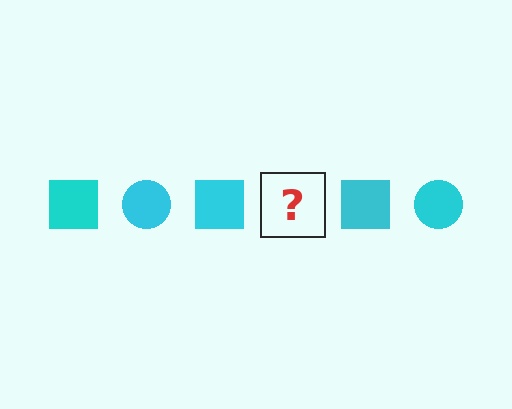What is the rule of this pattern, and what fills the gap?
The rule is that the pattern cycles through square, circle shapes in cyan. The gap should be filled with a cyan circle.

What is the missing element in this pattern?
The missing element is a cyan circle.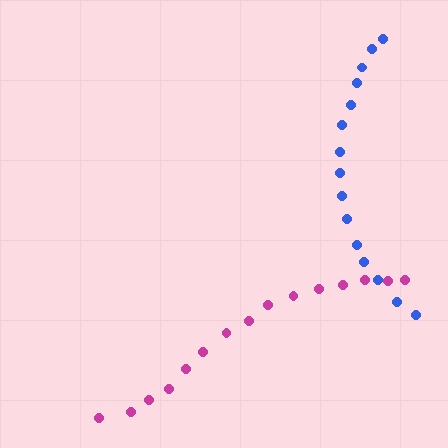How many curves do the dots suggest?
There are 2 distinct paths.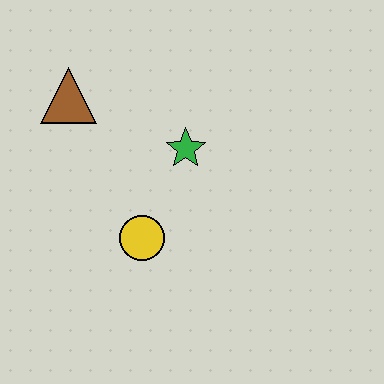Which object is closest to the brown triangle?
The green star is closest to the brown triangle.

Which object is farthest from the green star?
The brown triangle is farthest from the green star.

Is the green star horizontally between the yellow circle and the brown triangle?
No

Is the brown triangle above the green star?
Yes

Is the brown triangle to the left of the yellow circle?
Yes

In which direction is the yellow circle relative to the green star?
The yellow circle is below the green star.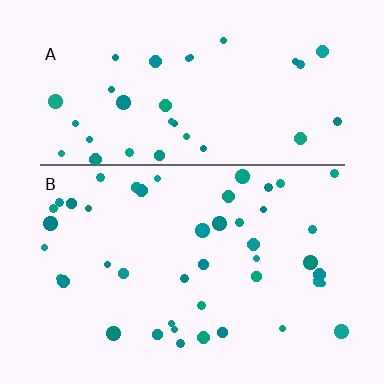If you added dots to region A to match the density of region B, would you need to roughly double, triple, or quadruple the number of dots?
Approximately double.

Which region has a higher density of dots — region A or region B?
B (the bottom).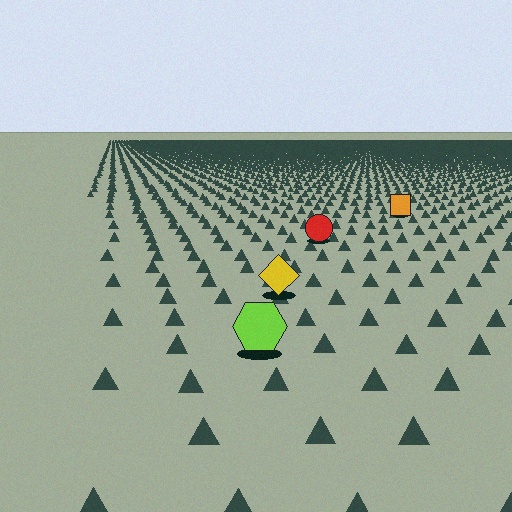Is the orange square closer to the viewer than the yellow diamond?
No. The yellow diamond is closer — you can tell from the texture gradient: the ground texture is coarser near it.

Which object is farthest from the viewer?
The orange square is farthest from the viewer. It appears smaller and the ground texture around it is denser.